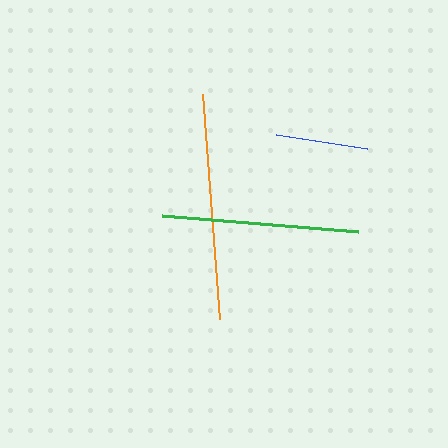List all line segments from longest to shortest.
From longest to shortest: orange, green, blue.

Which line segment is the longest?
The orange line is the longest at approximately 226 pixels.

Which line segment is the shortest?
The blue line is the shortest at approximately 92 pixels.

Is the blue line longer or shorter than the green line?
The green line is longer than the blue line.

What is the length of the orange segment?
The orange segment is approximately 226 pixels long.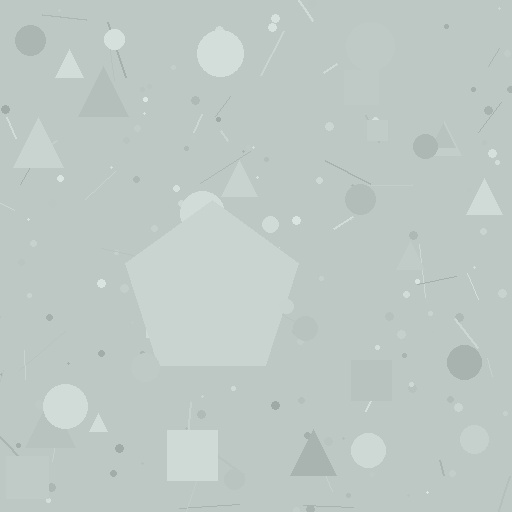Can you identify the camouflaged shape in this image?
The camouflaged shape is a pentagon.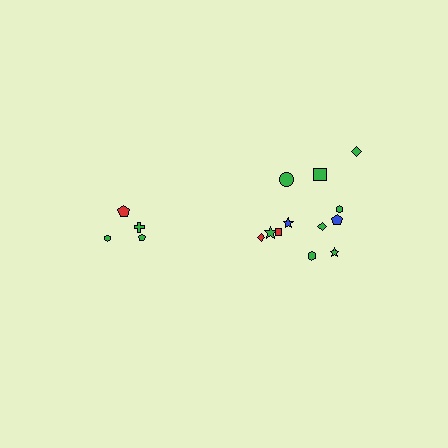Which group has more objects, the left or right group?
The right group.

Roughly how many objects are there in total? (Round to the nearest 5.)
Roughly 15 objects in total.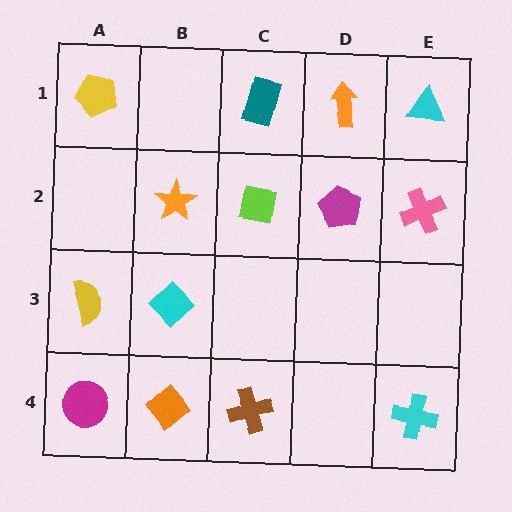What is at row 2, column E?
A pink cross.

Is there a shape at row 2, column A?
No, that cell is empty.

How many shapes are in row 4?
4 shapes.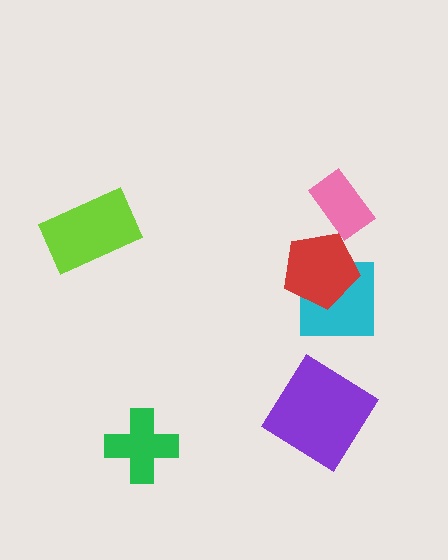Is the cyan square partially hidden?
Yes, it is partially covered by another shape.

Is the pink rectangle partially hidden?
No, no other shape covers it.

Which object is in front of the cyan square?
The red pentagon is in front of the cyan square.